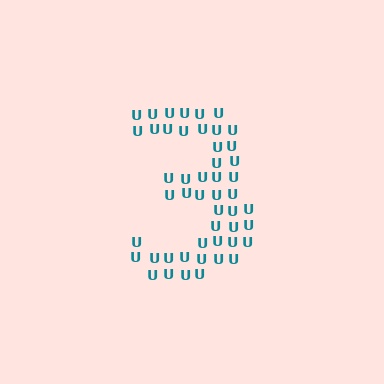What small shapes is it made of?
It is made of small letter U's.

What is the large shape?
The large shape is the digit 3.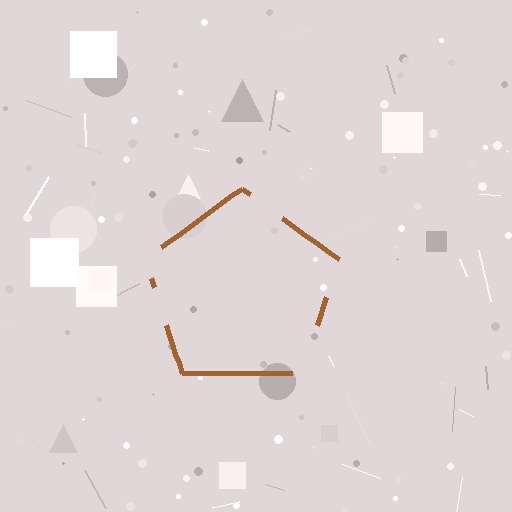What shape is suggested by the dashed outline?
The dashed outline suggests a pentagon.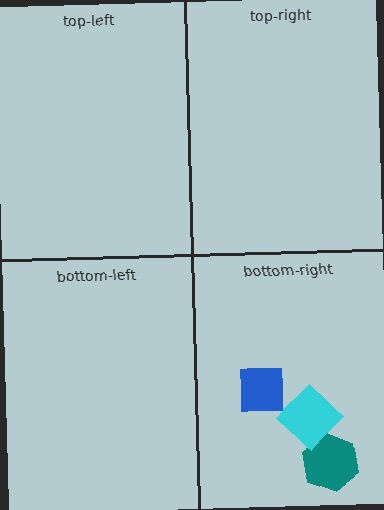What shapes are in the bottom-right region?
The teal hexagon, the blue square, the cyan diamond.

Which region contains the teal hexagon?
The bottom-right region.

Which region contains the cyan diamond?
The bottom-right region.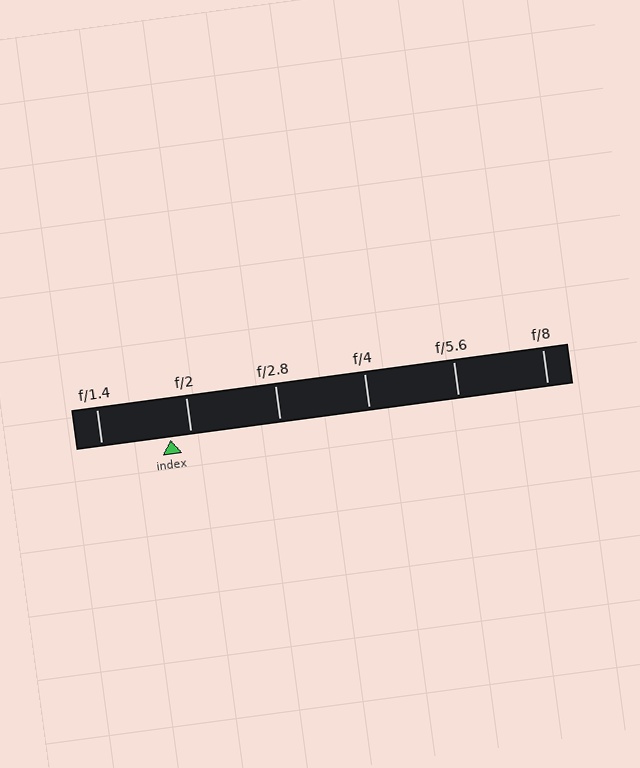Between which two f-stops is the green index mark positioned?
The index mark is between f/1.4 and f/2.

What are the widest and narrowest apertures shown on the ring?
The widest aperture shown is f/1.4 and the narrowest is f/8.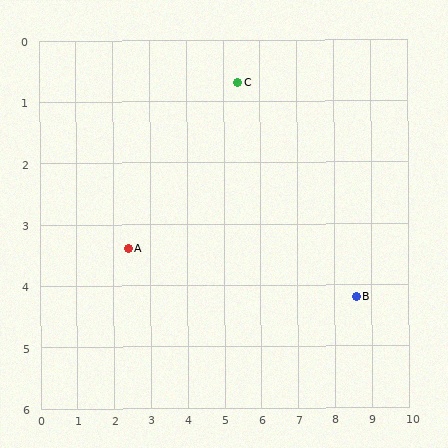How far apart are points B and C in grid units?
Points B and C are about 4.7 grid units apart.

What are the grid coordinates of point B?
Point B is at approximately (8.6, 4.2).